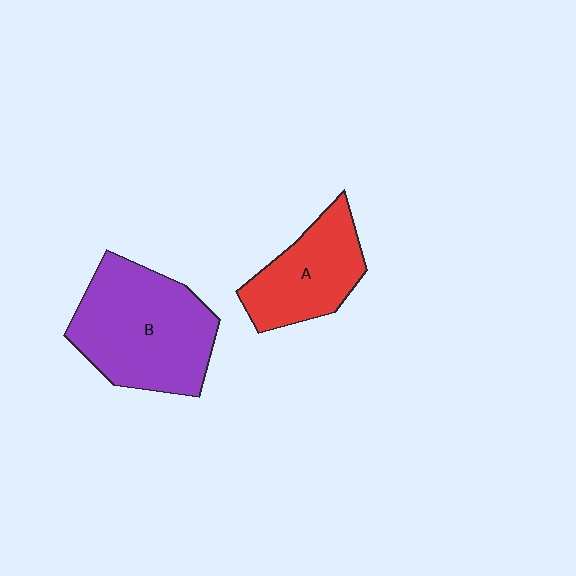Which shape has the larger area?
Shape B (purple).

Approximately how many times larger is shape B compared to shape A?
Approximately 1.6 times.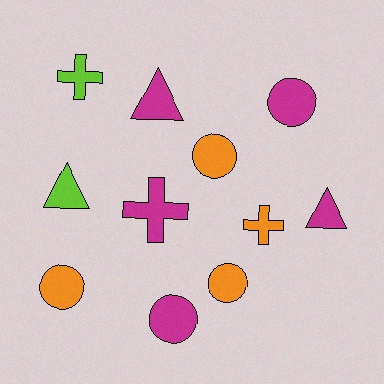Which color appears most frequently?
Magenta, with 5 objects.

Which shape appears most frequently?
Circle, with 5 objects.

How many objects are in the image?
There are 11 objects.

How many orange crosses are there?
There is 1 orange cross.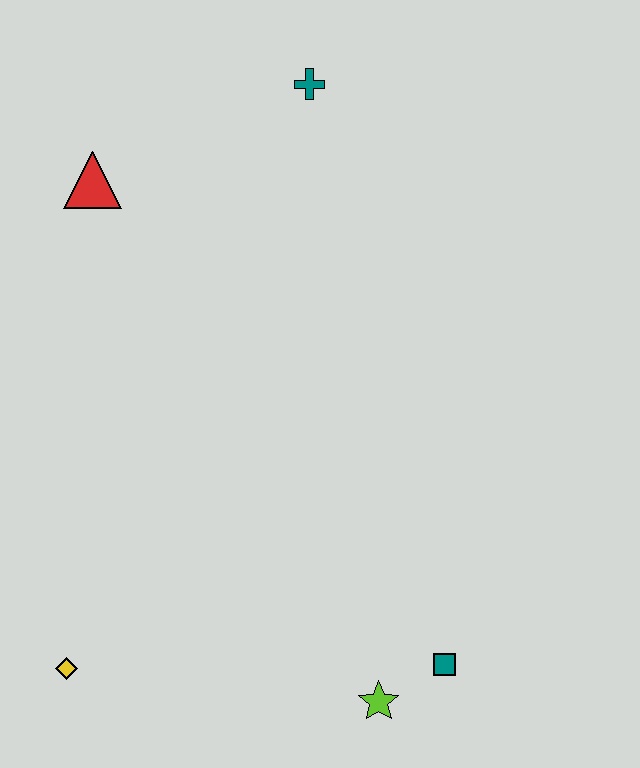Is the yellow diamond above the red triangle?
No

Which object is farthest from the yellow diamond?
The teal cross is farthest from the yellow diamond.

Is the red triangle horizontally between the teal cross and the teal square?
No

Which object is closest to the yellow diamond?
The lime star is closest to the yellow diamond.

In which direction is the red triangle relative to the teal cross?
The red triangle is to the left of the teal cross.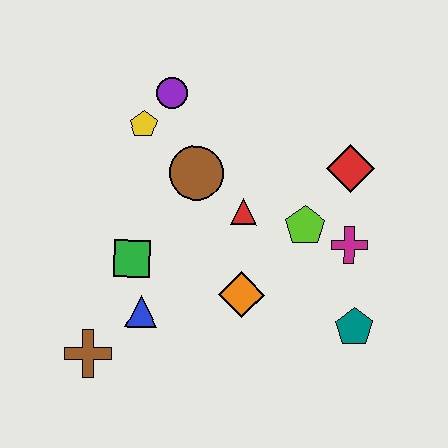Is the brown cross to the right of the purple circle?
No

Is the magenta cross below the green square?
No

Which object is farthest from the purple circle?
The teal pentagon is farthest from the purple circle.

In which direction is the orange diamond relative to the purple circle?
The orange diamond is below the purple circle.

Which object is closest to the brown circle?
The red triangle is closest to the brown circle.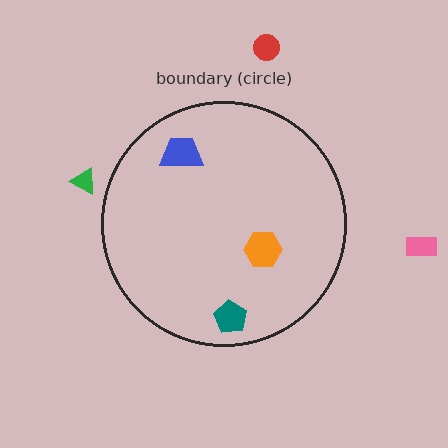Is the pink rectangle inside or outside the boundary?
Outside.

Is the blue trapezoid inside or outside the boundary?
Inside.